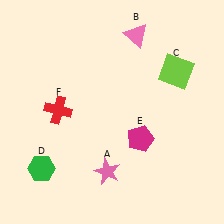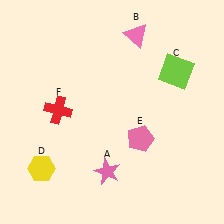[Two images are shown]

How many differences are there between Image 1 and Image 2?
There are 2 differences between the two images.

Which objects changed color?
D changed from green to yellow. E changed from magenta to pink.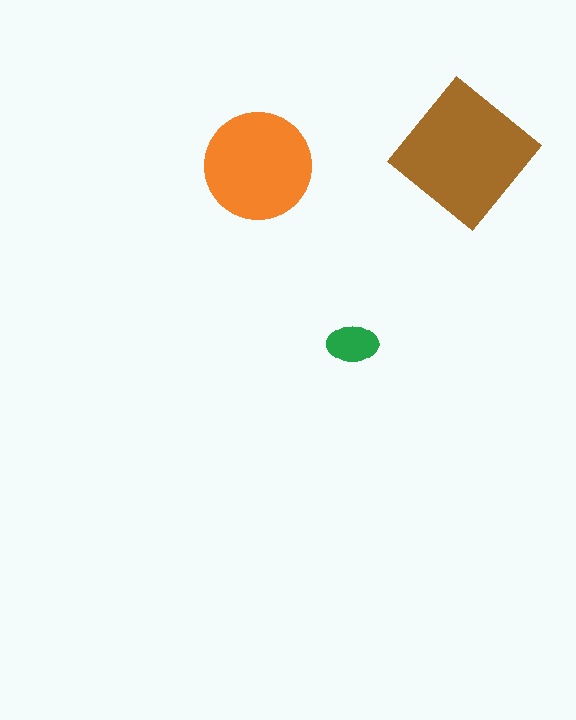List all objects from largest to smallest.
The brown diamond, the orange circle, the green ellipse.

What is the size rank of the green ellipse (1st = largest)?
3rd.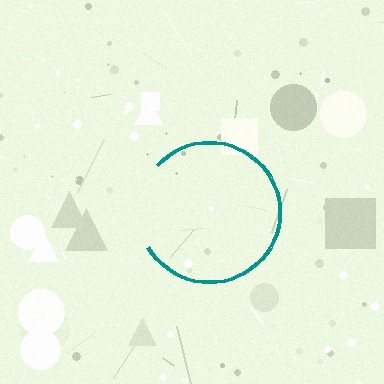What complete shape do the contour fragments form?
The contour fragments form a circle.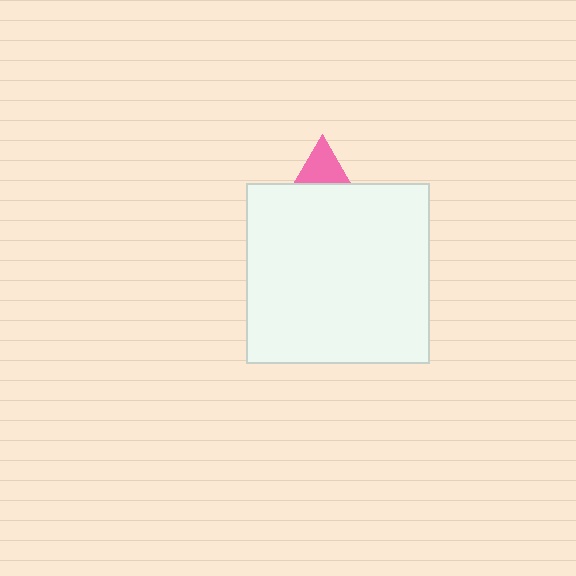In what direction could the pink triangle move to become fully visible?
The pink triangle could move up. That would shift it out from behind the white rectangle entirely.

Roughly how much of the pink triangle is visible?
A small part of it is visible (roughly 35%).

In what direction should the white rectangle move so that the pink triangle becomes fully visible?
The white rectangle should move down. That is the shortest direction to clear the overlap and leave the pink triangle fully visible.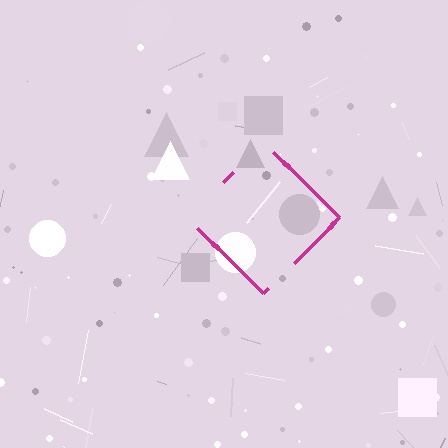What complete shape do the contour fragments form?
The contour fragments form a diamond.